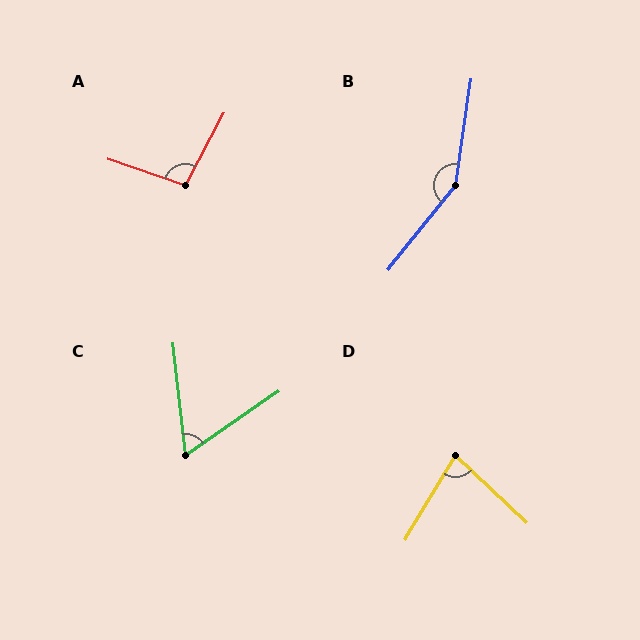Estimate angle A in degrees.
Approximately 99 degrees.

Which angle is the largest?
B, at approximately 149 degrees.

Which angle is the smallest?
C, at approximately 62 degrees.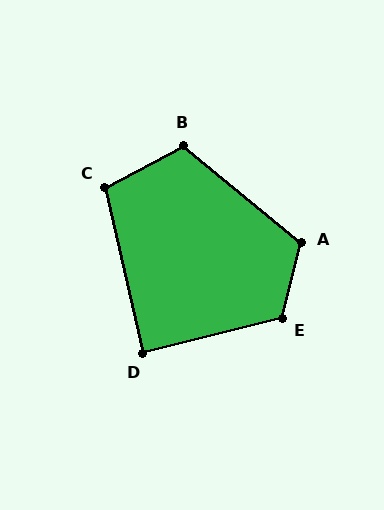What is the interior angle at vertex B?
Approximately 112 degrees (obtuse).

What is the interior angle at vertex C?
Approximately 105 degrees (obtuse).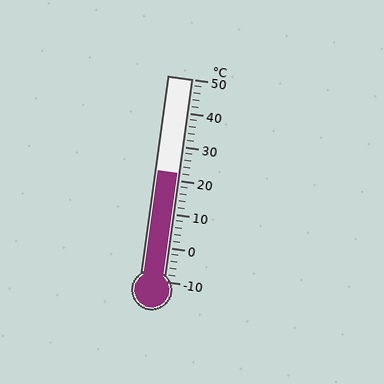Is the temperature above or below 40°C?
The temperature is below 40°C.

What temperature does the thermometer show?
The thermometer shows approximately 22°C.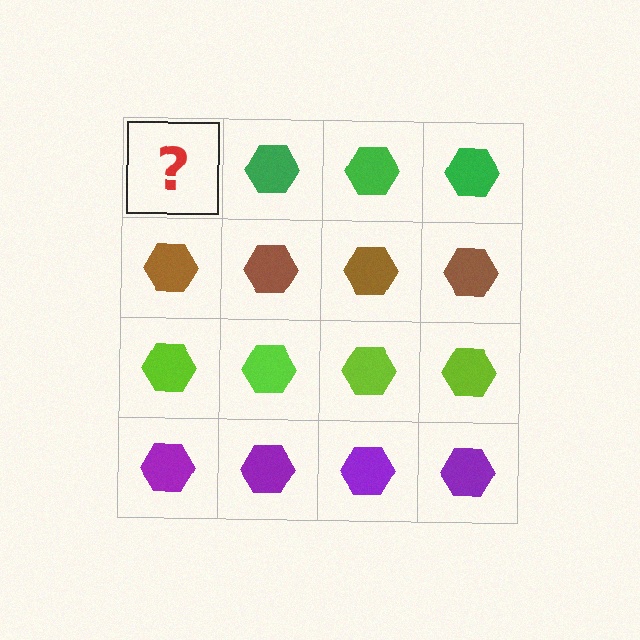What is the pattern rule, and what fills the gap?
The rule is that each row has a consistent color. The gap should be filled with a green hexagon.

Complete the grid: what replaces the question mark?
The question mark should be replaced with a green hexagon.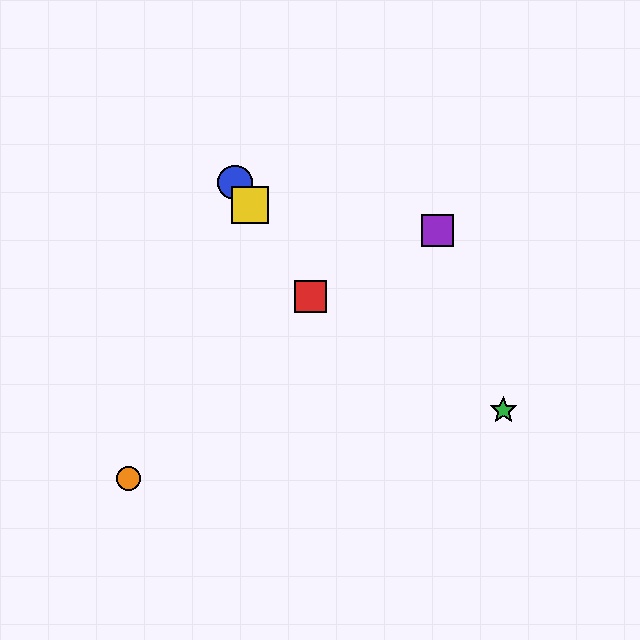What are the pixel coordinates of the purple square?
The purple square is at (437, 231).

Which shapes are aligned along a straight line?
The red square, the blue circle, the yellow square are aligned along a straight line.